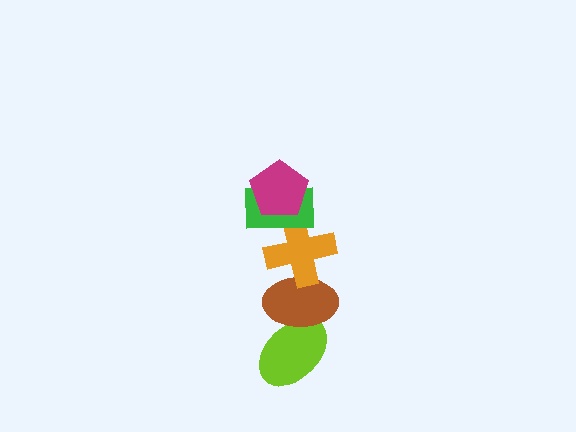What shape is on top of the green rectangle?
The magenta pentagon is on top of the green rectangle.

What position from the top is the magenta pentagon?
The magenta pentagon is 1st from the top.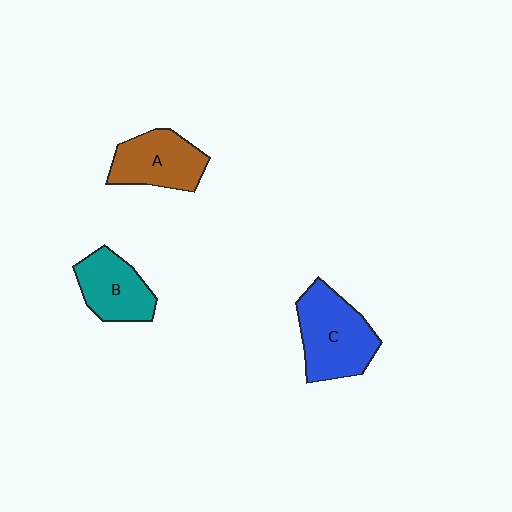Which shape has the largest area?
Shape C (blue).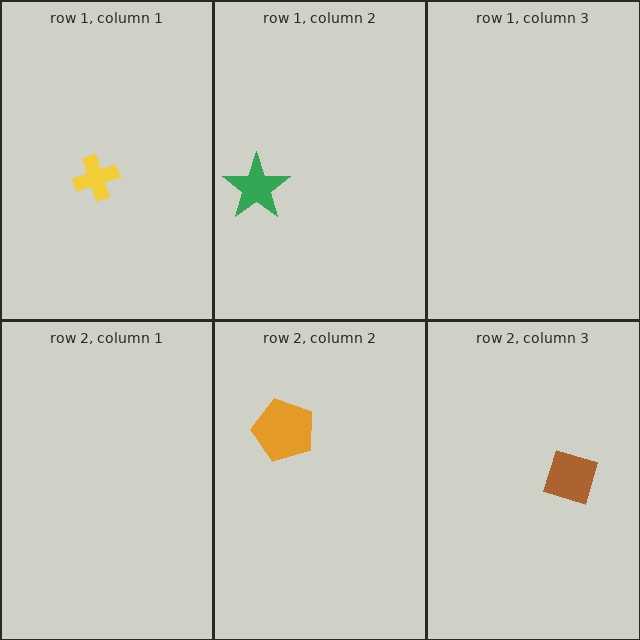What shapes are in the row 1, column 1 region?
The yellow cross.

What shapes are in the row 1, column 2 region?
The green star.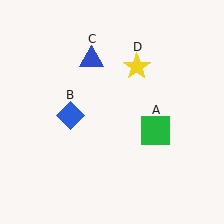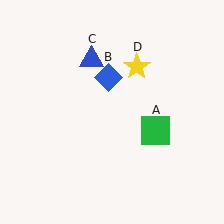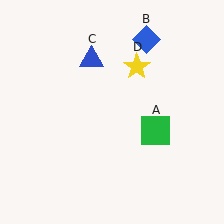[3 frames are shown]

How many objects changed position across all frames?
1 object changed position: blue diamond (object B).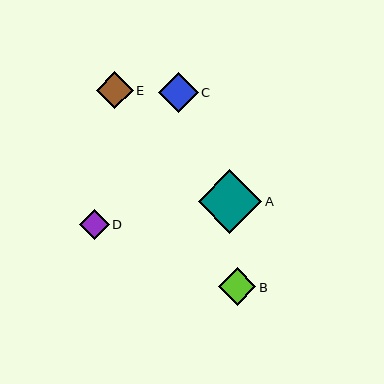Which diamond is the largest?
Diamond A is the largest with a size of approximately 64 pixels.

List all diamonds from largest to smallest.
From largest to smallest: A, C, B, E, D.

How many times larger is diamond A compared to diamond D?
Diamond A is approximately 2.1 times the size of diamond D.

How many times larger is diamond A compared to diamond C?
Diamond A is approximately 1.6 times the size of diamond C.